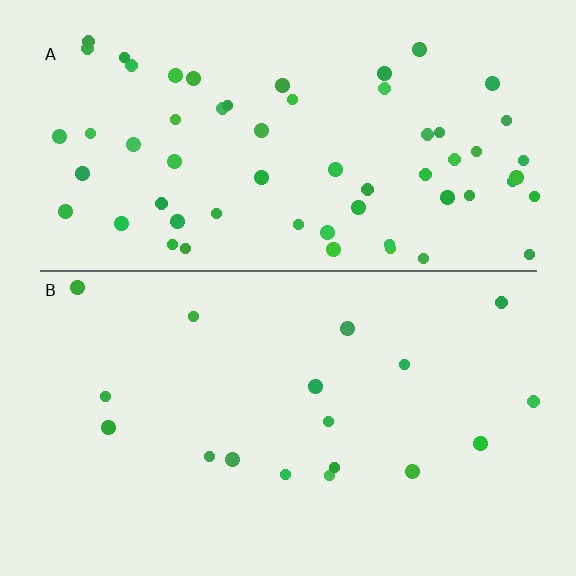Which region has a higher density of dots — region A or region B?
A (the top).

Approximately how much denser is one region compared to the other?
Approximately 3.5× — region A over region B.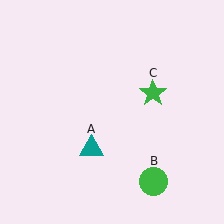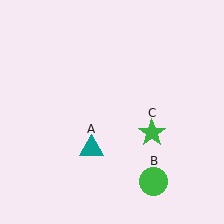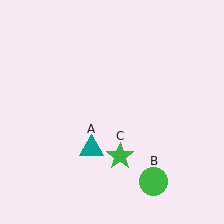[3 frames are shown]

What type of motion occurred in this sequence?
The green star (object C) rotated clockwise around the center of the scene.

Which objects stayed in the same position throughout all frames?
Teal triangle (object A) and green circle (object B) remained stationary.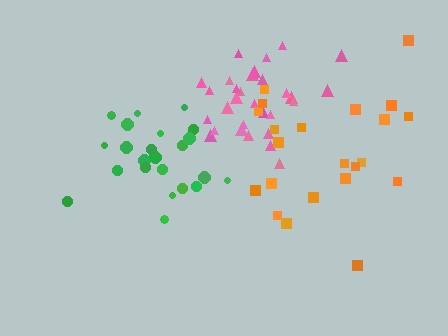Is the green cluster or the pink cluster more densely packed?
Pink.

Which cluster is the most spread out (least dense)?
Orange.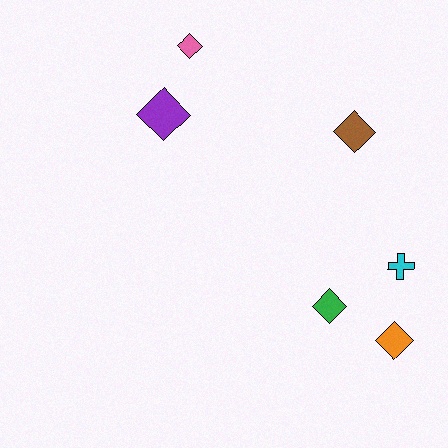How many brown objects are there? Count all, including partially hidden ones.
There is 1 brown object.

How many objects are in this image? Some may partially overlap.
There are 6 objects.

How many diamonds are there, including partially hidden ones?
There are 5 diamonds.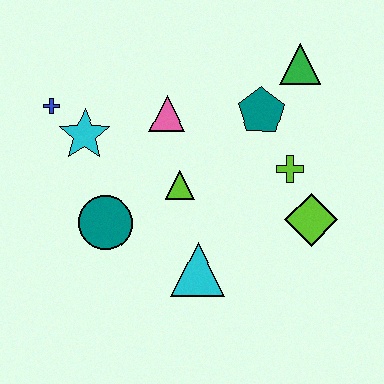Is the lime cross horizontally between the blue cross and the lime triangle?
No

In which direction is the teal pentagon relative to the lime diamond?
The teal pentagon is above the lime diamond.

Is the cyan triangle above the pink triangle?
No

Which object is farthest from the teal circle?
The green triangle is farthest from the teal circle.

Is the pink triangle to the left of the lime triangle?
Yes